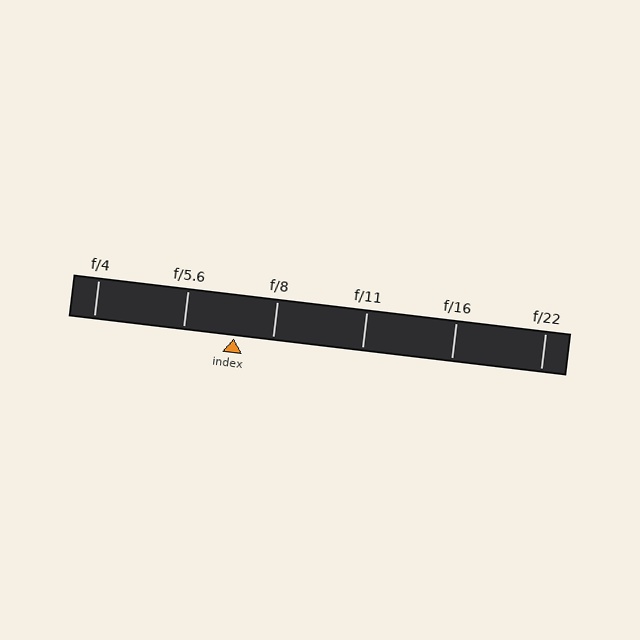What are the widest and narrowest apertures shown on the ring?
The widest aperture shown is f/4 and the narrowest is f/22.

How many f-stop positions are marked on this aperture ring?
There are 6 f-stop positions marked.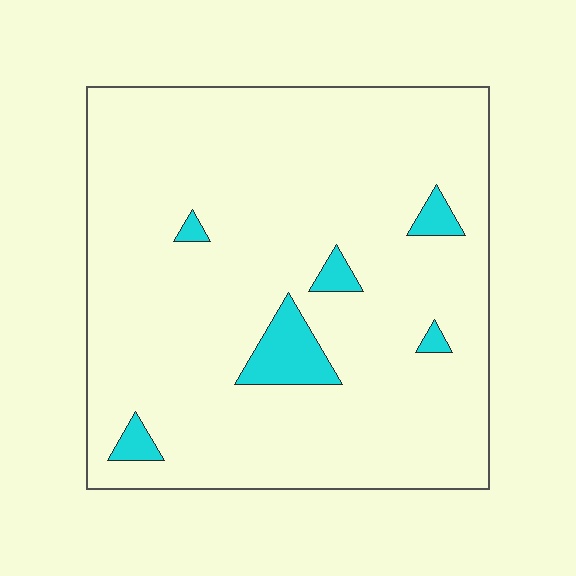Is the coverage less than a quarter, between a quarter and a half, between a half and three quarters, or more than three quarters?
Less than a quarter.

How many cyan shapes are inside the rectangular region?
6.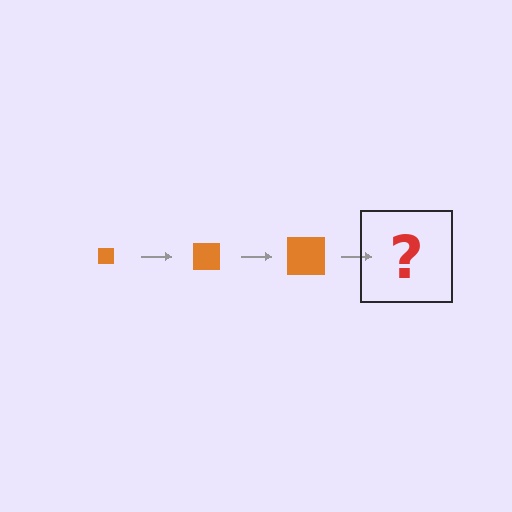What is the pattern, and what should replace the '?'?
The pattern is that the square gets progressively larger each step. The '?' should be an orange square, larger than the previous one.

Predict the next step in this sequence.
The next step is an orange square, larger than the previous one.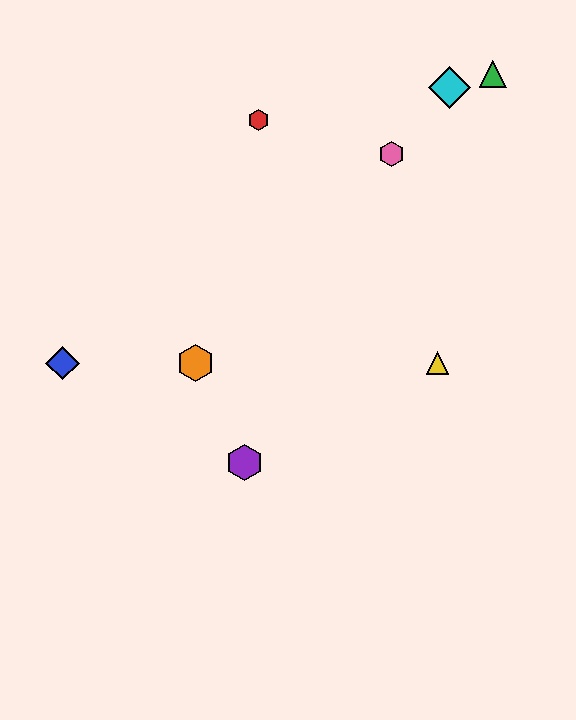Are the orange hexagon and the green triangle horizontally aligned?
No, the orange hexagon is at y≈363 and the green triangle is at y≈74.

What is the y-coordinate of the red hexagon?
The red hexagon is at y≈120.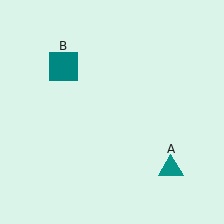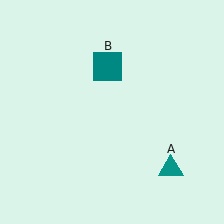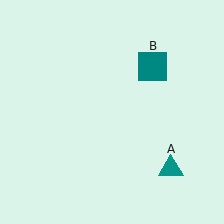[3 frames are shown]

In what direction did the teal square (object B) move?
The teal square (object B) moved right.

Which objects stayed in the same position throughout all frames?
Teal triangle (object A) remained stationary.